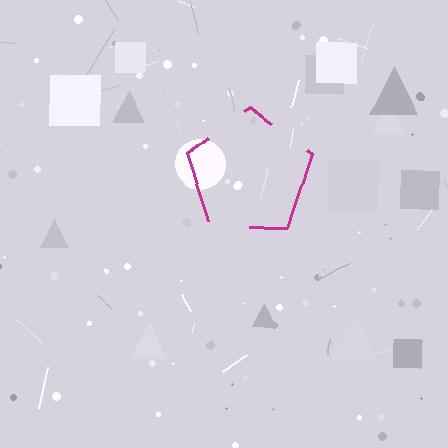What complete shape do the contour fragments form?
The contour fragments form a pentagon.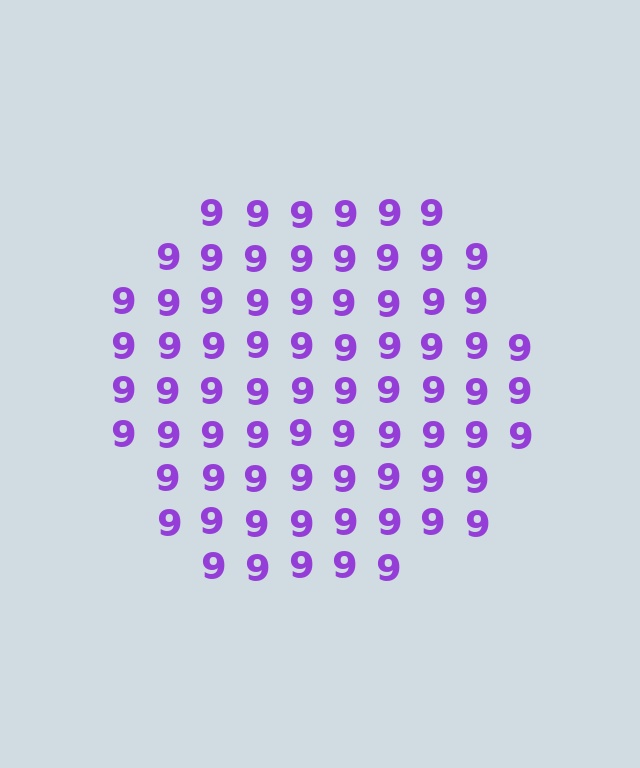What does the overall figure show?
The overall figure shows a circle.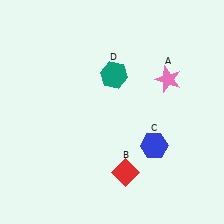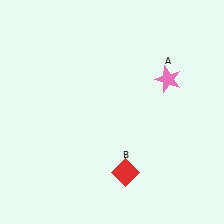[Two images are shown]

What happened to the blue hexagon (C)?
The blue hexagon (C) was removed in Image 2. It was in the bottom-right area of Image 1.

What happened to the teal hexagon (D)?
The teal hexagon (D) was removed in Image 2. It was in the top-right area of Image 1.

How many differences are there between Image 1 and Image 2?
There are 2 differences between the two images.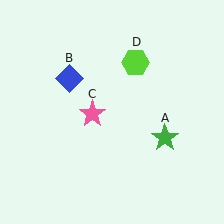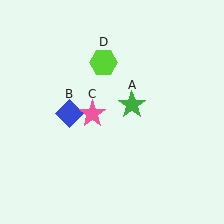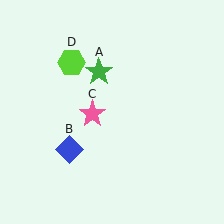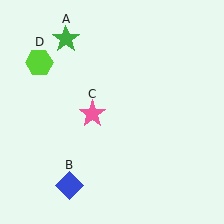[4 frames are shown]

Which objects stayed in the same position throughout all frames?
Pink star (object C) remained stationary.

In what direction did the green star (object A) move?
The green star (object A) moved up and to the left.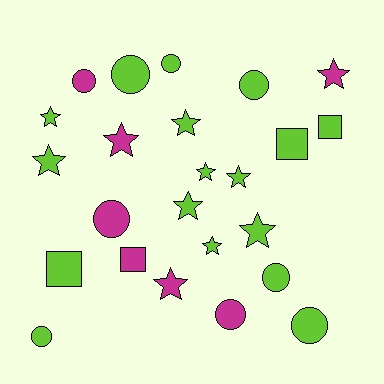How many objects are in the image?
There are 24 objects.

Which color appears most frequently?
Lime, with 17 objects.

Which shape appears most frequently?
Star, with 11 objects.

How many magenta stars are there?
There are 3 magenta stars.